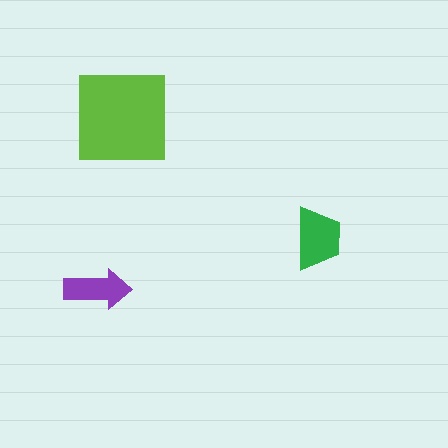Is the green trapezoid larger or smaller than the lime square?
Smaller.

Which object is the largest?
The lime square.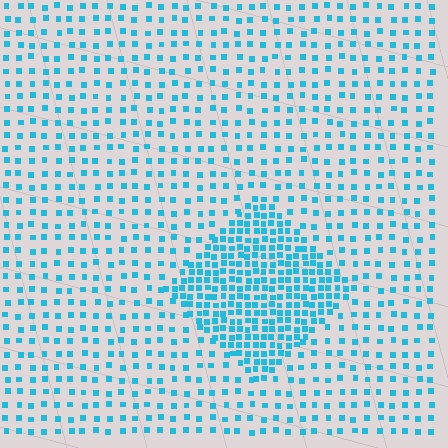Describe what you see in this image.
The image contains small cyan elements arranged at two different densities. A diamond-shaped region is visible where the elements are more densely packed than the surrounding area.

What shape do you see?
I see a diamond.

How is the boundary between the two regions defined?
The boundary is defined by a change in element density (approximately 2.5x ratio). All elements are the same color, size, and shape.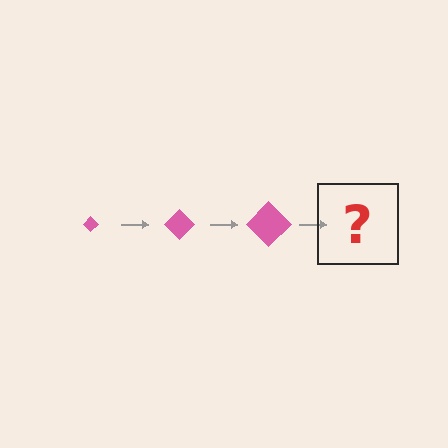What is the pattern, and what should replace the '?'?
The pattern is that the diamond gets progressively larger each step. The '?' should be a pink diamond, larger than the previous one.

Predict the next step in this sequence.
The next step is a pink diamond, larger than the previous one.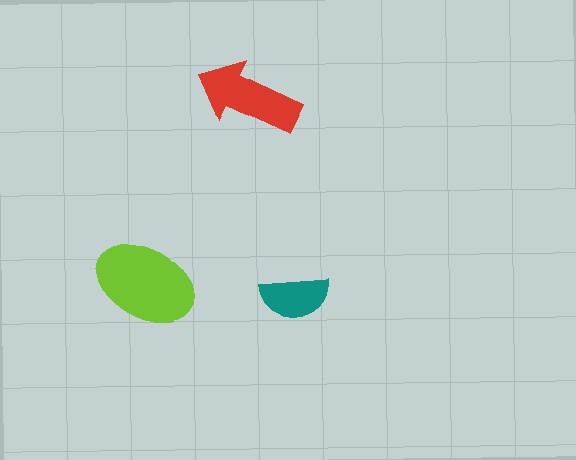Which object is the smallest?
The teal semicircle.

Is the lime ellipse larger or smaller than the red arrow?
Larger.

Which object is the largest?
The lime ellipse.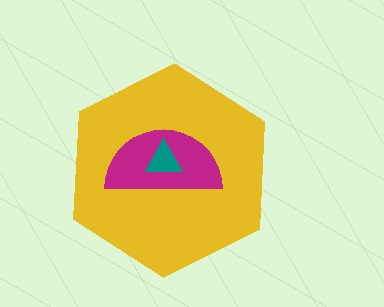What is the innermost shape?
The teal triangle.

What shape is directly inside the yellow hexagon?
The magenta semicircle.